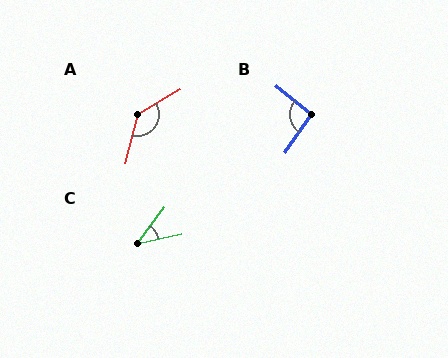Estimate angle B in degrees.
Approximately 94 degrees.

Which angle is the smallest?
C, at approximately 41 degrees.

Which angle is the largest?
A, at approximately 135 degrees.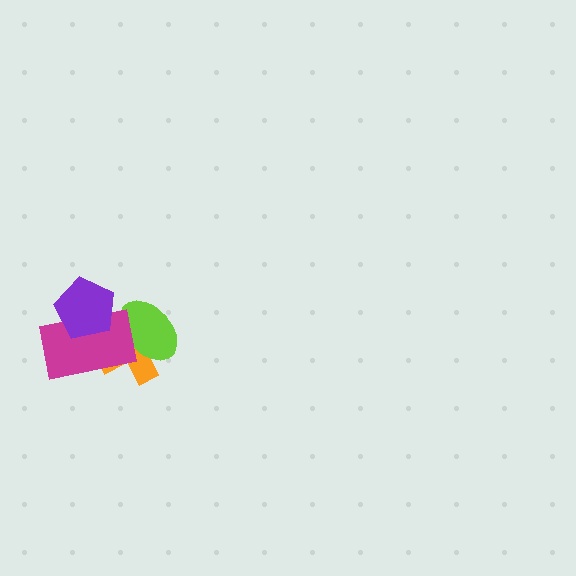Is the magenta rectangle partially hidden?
Yes, it is partially covered by another shape.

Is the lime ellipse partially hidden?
Yes, it is partially covered by another shape.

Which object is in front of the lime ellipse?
The magenta rectangle is in front of the lime ellipse.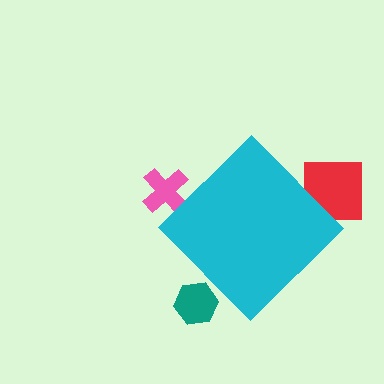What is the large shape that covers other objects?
A cyan diamond.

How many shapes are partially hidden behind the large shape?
3 shapes are partially hidden.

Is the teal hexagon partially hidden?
Yes, the teal hexagon is partially hidden behind the cyan diamond.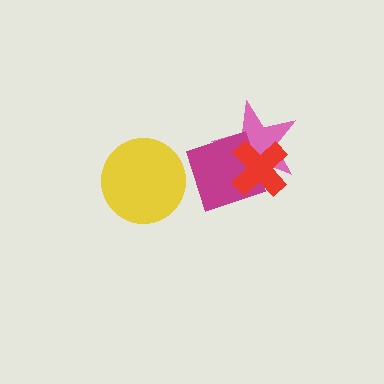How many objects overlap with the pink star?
2 objects overlap with the pink star.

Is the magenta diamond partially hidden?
Yes, it is partially covered by another shape.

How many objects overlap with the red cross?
2 objects overlap with the red cross.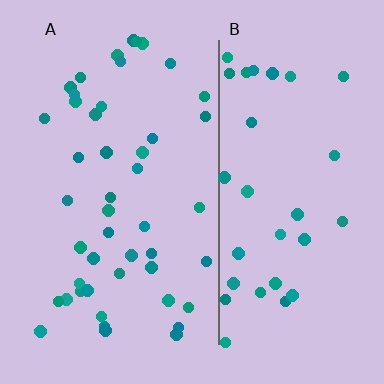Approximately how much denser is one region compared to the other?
Approximately 1.4× — region A over region B.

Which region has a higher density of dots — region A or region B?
A (the left).